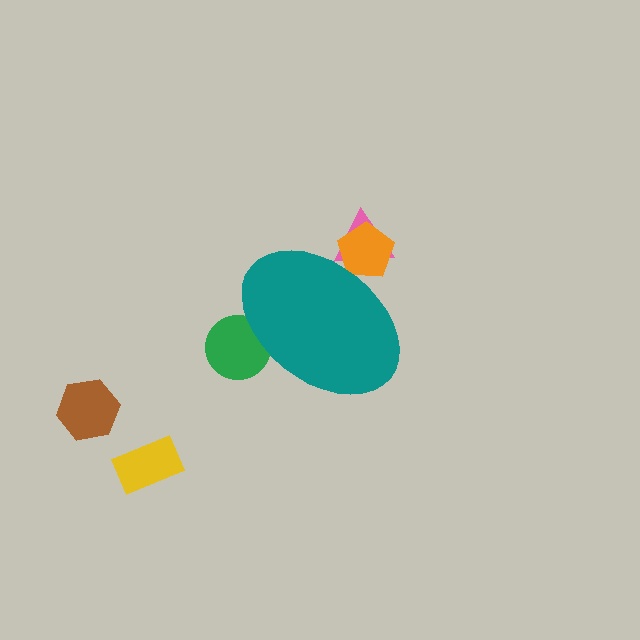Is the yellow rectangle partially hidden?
No, the yellow rectangle is fully visible.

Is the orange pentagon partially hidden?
Yes, the orange pentagon is partially hidden behind the teal ellipse.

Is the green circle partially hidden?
Yes, the green circle is partially hidden behind the teal ellipse.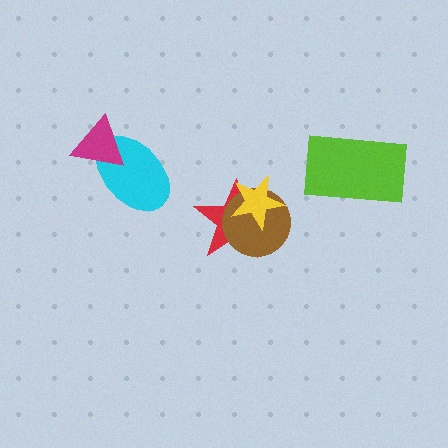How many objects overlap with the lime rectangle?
0 objects overlap with the lime rectangle.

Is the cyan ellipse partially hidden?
Yes, it is partially covered by another shape.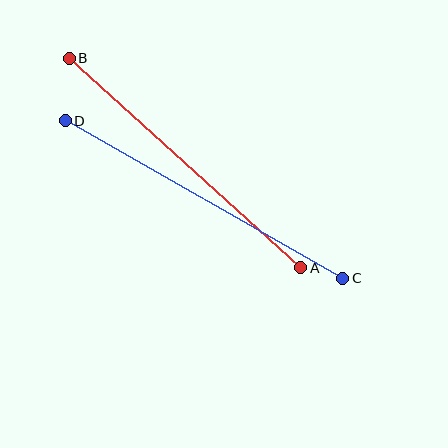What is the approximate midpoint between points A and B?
The midpoint is at approximately (185, 163) pixels.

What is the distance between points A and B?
The distance is approximately 312 pixels.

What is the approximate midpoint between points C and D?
The midpoint is at approximately (204, 199) pixels.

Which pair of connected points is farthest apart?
Points C and D are farthest apart.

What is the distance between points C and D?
The distance is approximately 319 pixels.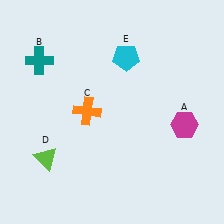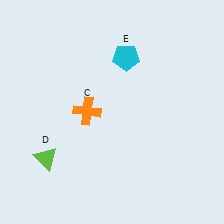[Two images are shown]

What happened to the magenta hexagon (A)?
The magenta hexagon (A) was removed in Image 2. It was in the bottom-right area of Image 1.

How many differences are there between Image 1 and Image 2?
There are 2 differences between the two images.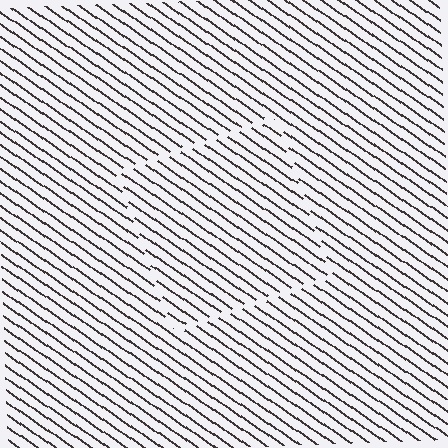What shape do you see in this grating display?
An illusory square. The interior of the shape contains the same grating, shifted by half a period — the contour is defined by the phase discontinuity where line-ends from the inner and outer gratings abut.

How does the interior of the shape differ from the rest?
The interior of the shape contains the same grating, shifted by half a period — the contour is defined by the phase discontinuity where line-ends from the inner and outer gratings abut.